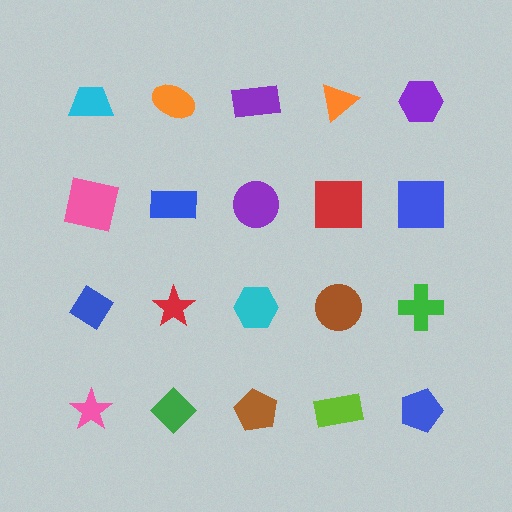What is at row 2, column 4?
A red square.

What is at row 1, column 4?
An orange triangle.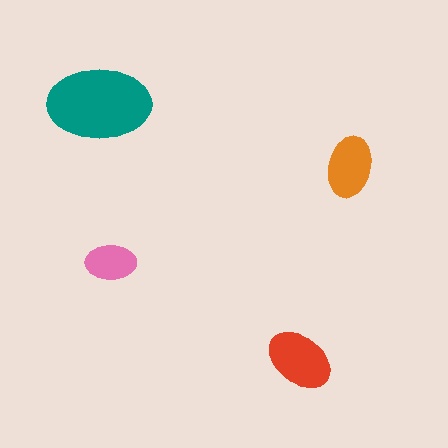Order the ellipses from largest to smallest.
the teal one, the red one, the orange one, the pink one.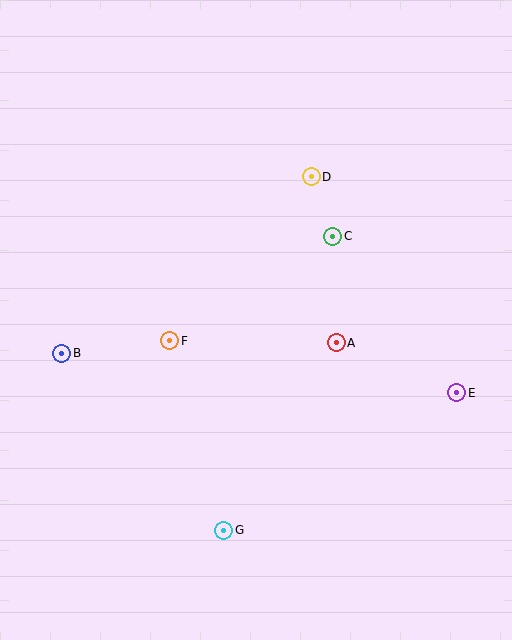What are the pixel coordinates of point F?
Point F is at (170, 341).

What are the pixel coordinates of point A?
Point A is at (336, 343).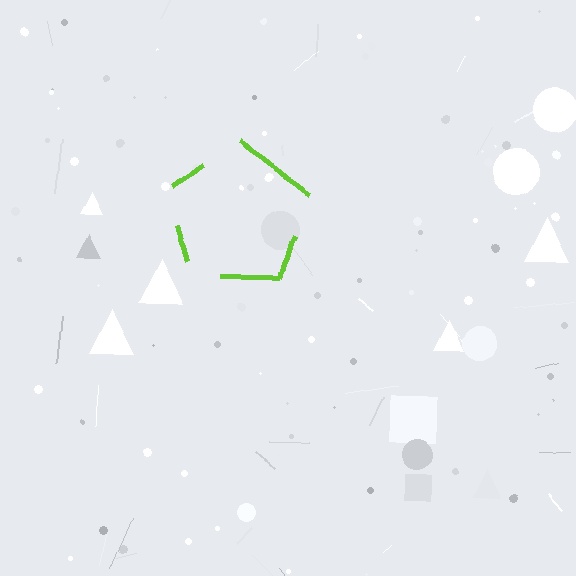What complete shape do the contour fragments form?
The contour fragments form a pentagon.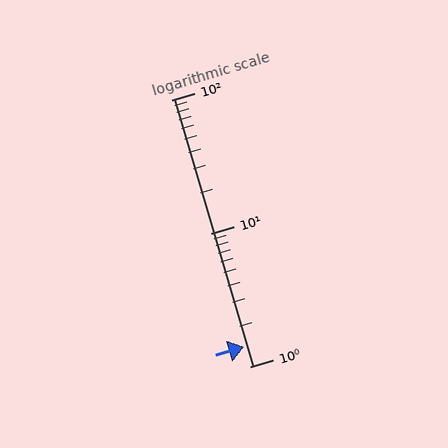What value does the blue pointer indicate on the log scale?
The pointer indicates approximately 1.4.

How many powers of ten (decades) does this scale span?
The scale spans 2 decades, from 1 to 100.